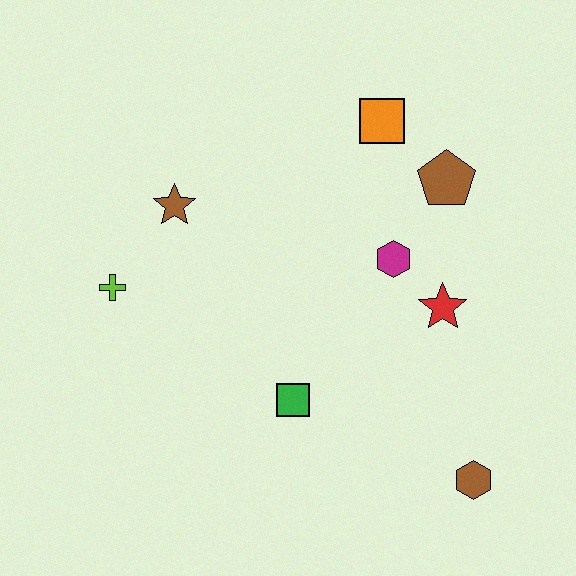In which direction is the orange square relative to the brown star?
The orange square is to the right of the brown star.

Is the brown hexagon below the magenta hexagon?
Yes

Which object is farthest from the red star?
The lime cross is farthest from the red star.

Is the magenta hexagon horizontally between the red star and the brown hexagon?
No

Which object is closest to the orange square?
The brown pentagon is closest to the orange square.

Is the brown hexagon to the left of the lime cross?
No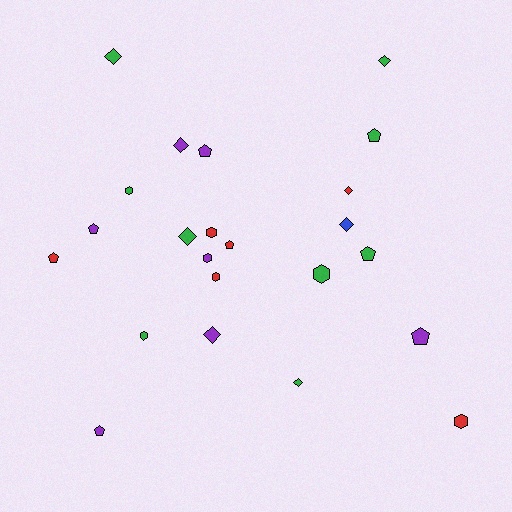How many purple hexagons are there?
There is 1 purple hexagon.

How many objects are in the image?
There are 23 objects.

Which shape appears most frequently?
Diamond, with 8 objects.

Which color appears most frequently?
Green, with 9 objects.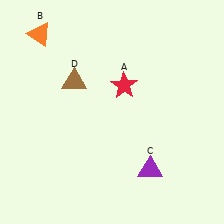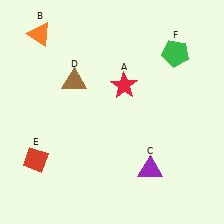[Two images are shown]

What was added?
A red diamond (E), a green pentagon (F) were added in Image 2.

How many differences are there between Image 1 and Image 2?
There are 2 differences between the two images.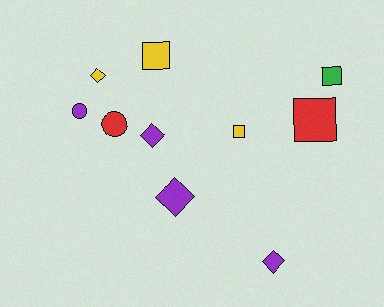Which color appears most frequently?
Purple, with 4 objects.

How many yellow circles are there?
There are no yellow circles.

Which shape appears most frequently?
Square, with 4 objects.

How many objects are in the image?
There are 10 objects.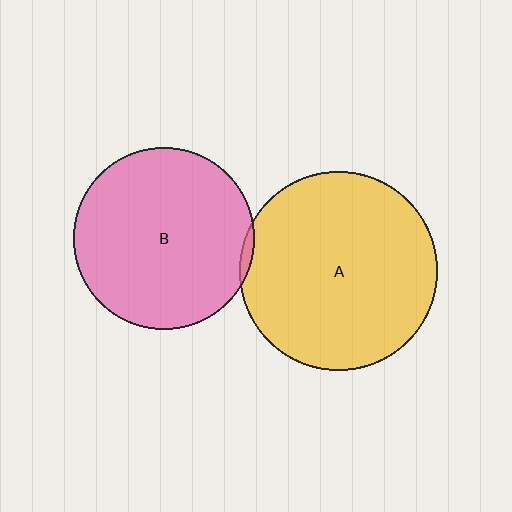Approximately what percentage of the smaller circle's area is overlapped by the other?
Approximately 5%.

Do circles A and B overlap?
Yes.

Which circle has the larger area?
Circle A (yellow).